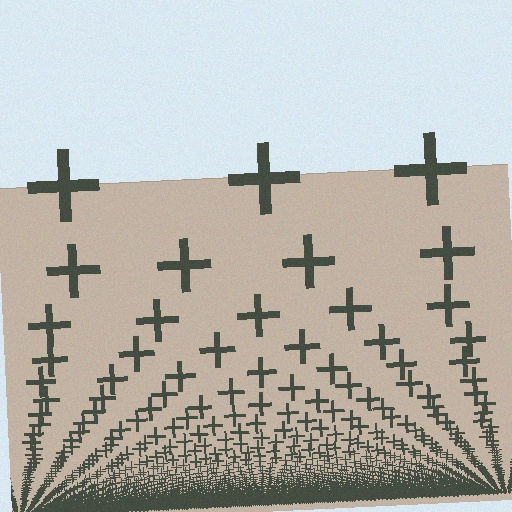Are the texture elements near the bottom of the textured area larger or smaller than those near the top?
Smaller. The gradient is inverted — elements near the bottom are smaller and denser.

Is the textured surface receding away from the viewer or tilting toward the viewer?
The surface appears to tilt toward the viewer. Texture elements get larger and sparser toward the top.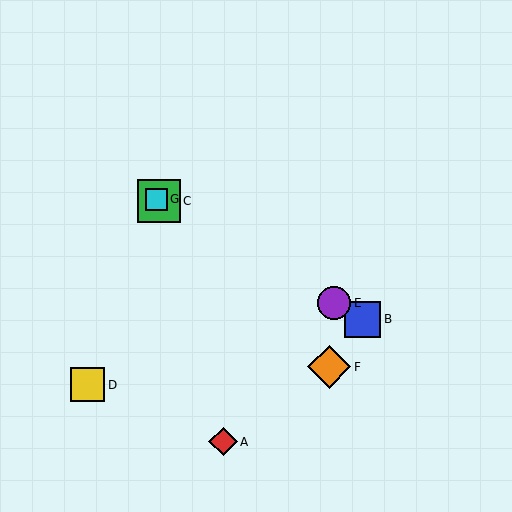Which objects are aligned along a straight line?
Objects B, C, E, G are aligned along a straight line.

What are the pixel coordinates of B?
Object B is at (363, 319).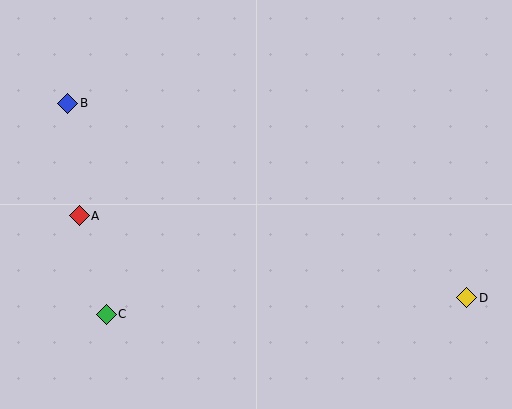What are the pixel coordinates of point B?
Point B is at (68, 103).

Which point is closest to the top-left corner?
Point B is closest to the top-left corner.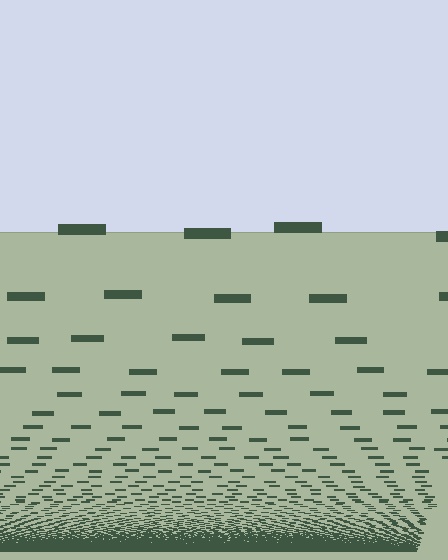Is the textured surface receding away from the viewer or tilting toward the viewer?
The surface appears to tilt toward the viewer. Texture elements get larger and sparser toward the top.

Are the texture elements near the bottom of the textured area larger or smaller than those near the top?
Smaller. The gradient is inverted — elements near the bottom are smaller and denser.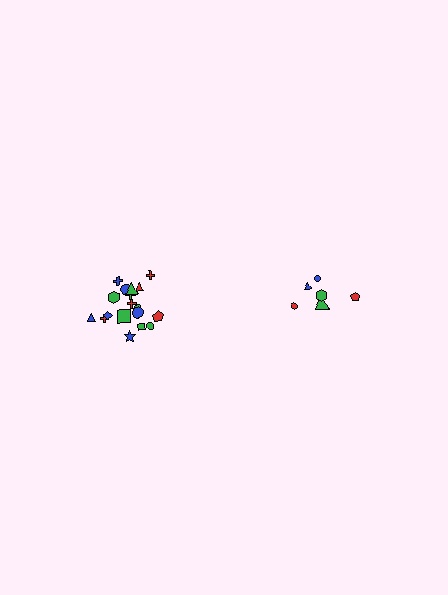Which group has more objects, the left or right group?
The left group.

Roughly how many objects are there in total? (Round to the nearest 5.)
Roughly 25 objects in total.